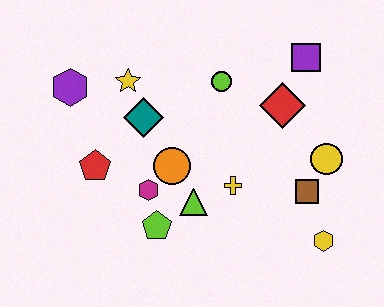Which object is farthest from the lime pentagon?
The purple square is farthest from the lime pentagon.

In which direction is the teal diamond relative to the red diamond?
The teal diamond is to the left of the red diamond.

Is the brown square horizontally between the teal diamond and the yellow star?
No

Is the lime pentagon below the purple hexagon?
Yes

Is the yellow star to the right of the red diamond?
No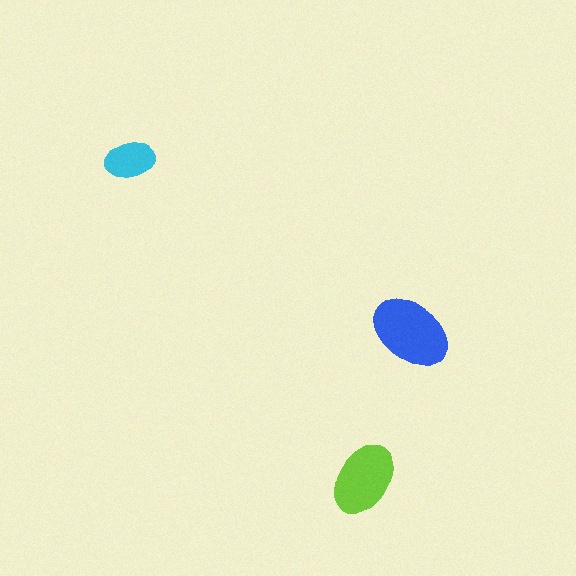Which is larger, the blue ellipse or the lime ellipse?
The blue one.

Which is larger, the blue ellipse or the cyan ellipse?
The blue one.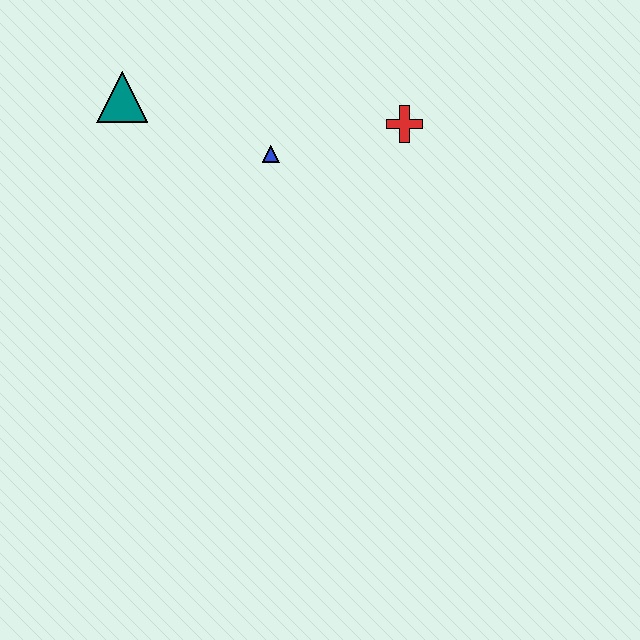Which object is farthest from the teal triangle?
The red cross is farthest from the teal triangle.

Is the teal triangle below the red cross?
No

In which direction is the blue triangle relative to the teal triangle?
The blue triangle is to the right of the teal triangle.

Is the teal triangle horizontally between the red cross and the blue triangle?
No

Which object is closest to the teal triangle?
The blue triangle is closest to the teal triangle.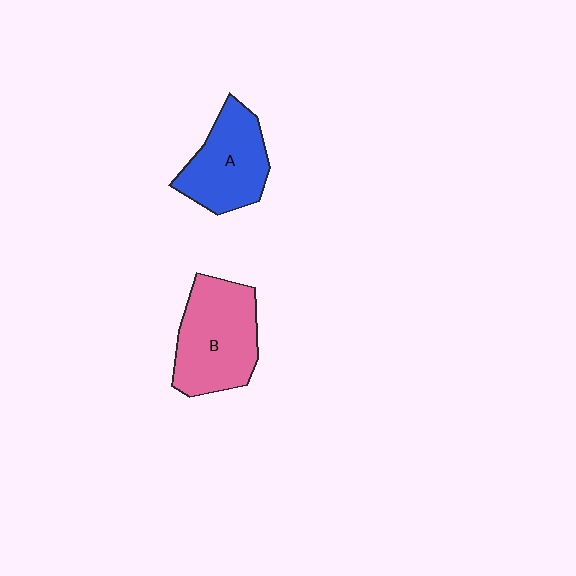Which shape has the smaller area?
Shape A (blue).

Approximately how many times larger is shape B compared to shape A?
Approximately 1.2 times.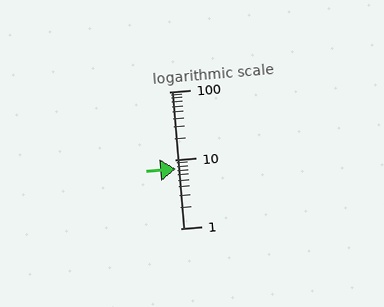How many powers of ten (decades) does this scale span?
The scale spans 2 decades, from 1 to 100.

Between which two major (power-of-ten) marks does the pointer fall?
The pointer is between 1 and 10.